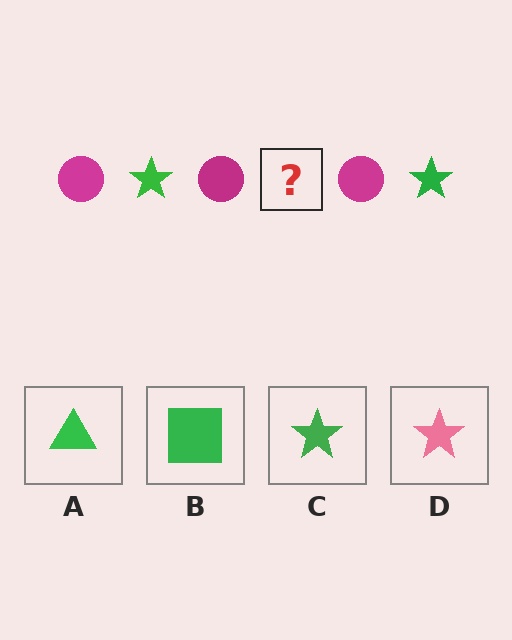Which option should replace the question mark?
Option C.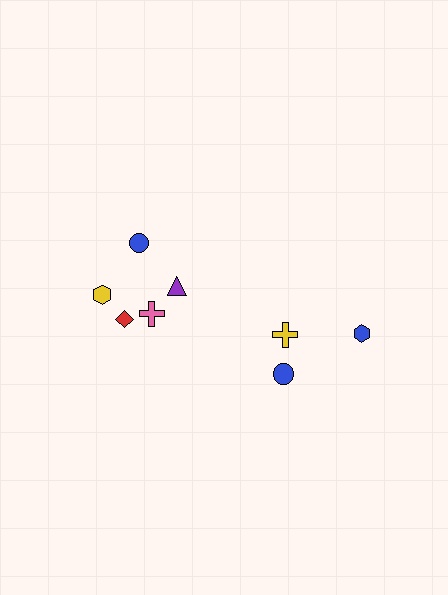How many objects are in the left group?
There are 5 objects.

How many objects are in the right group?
There are 3 objects.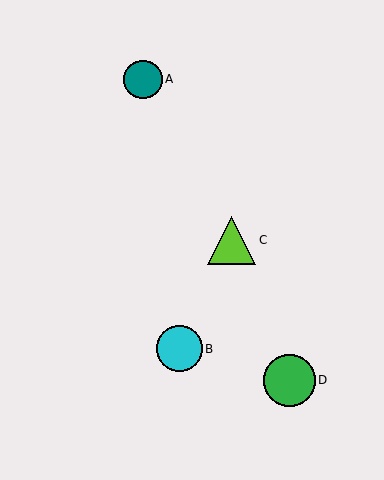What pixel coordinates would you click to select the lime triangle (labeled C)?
Click at (231, 240) to select the lime triangle C.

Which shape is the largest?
The green circle (labeled D) is the largest.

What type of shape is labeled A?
Shape A is a teal circle.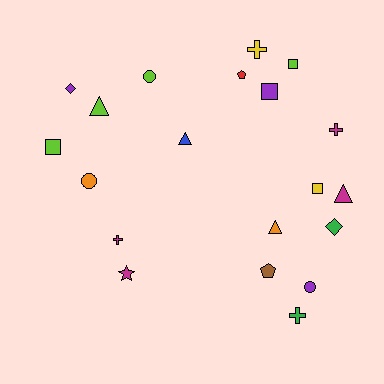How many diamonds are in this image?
There are 2 diamonds.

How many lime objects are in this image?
There are 4 lime objects.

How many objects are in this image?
There are 20 objects.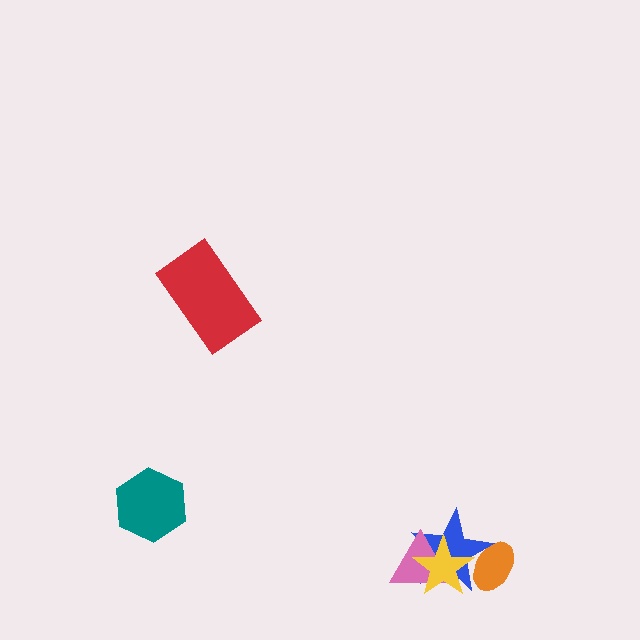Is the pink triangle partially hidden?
Yes, it is partially covered by another shape.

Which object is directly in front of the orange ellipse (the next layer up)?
The blue star is directly in front of the orange ellipse.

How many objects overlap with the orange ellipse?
2 objects overlap with the orange ellipse.